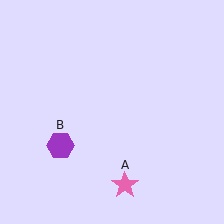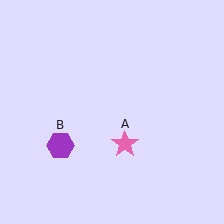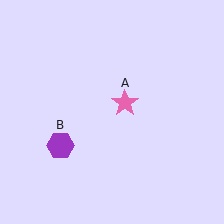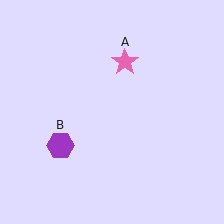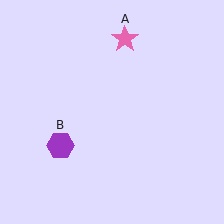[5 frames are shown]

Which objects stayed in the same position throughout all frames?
Purple hexagon (object B) remained stationary.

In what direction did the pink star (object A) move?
The pink star (object A) moved up.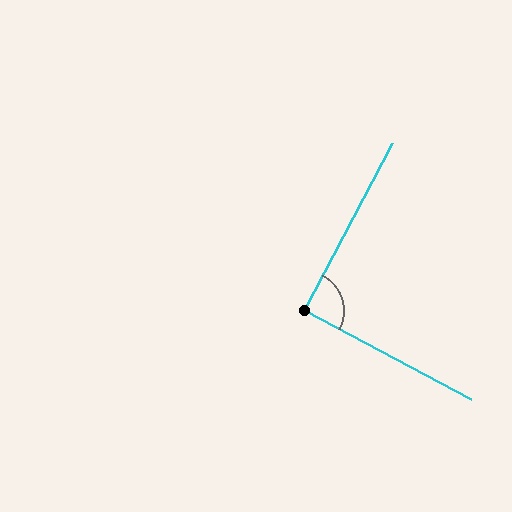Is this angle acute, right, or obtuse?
It is approximately a right angle.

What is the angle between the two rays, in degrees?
Approximately 90 degrees.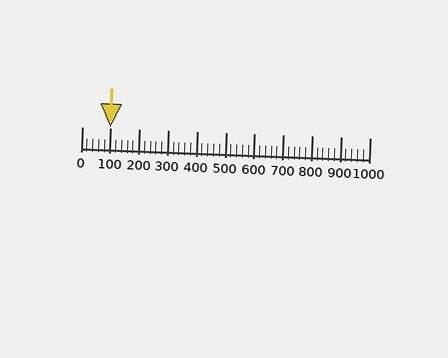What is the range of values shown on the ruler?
The ruler shows values from 0 to 1000.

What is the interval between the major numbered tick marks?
The major tick marks are spaced 100 units apart.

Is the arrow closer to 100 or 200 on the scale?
The arrow is closer to 100.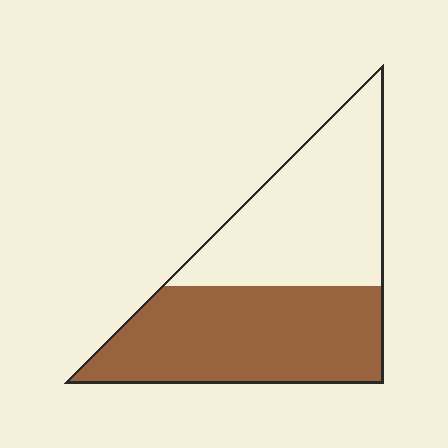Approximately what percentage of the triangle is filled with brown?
Approximately 50%.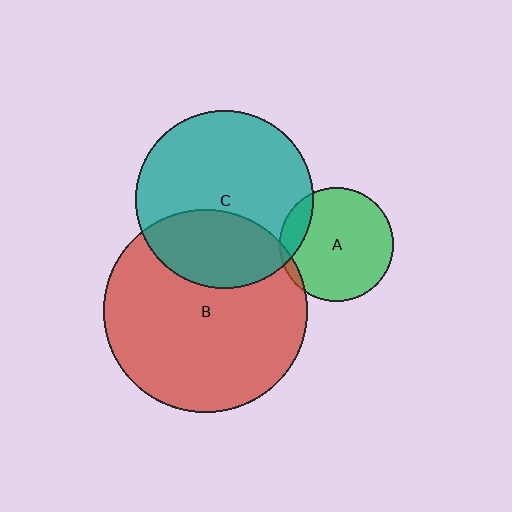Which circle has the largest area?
Circle B (red).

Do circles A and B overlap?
Yes.